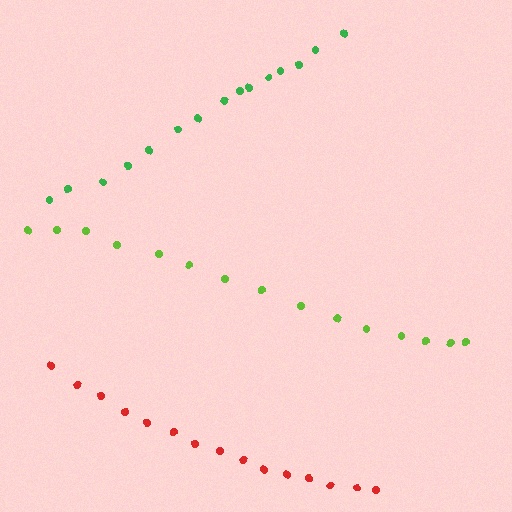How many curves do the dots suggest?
There are 3 distinct paths.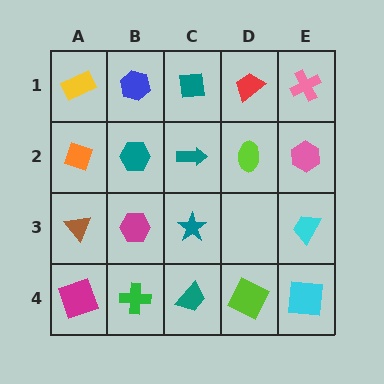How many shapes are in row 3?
4 shapes.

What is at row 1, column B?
A blue hexagon.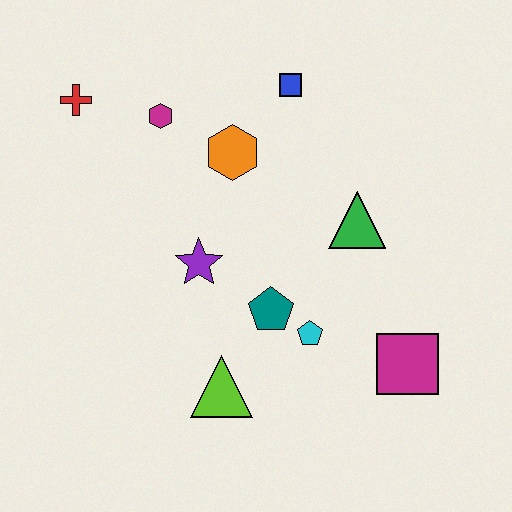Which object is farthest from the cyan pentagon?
The red cross is farthest from the cyan pentagon.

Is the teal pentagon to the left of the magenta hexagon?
No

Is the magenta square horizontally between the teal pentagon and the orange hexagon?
No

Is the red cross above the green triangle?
Yes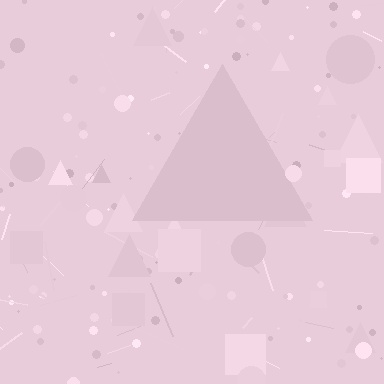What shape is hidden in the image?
A triangle is hidden in the image.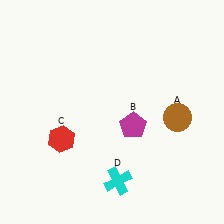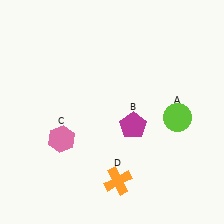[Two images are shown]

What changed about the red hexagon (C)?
In Image 1, C is red. In Image 2, it changed to pink.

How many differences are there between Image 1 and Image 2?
There are 3 differences between the two images.